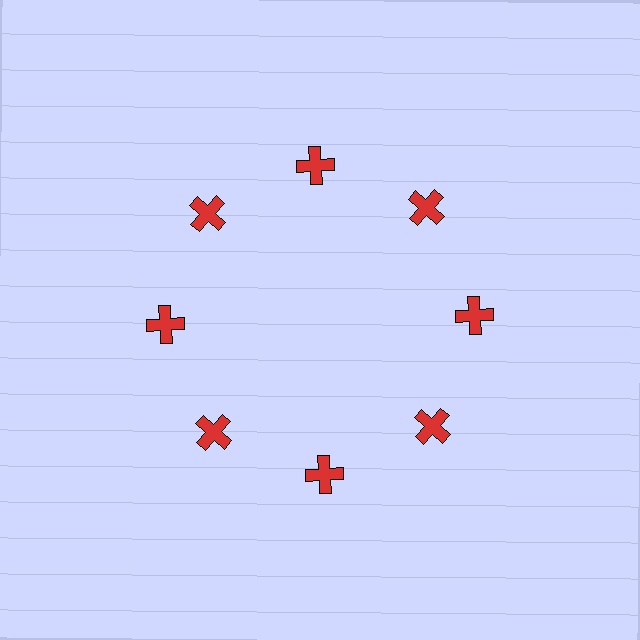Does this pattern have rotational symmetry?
Yes, this pattern has 8-fold rotational symmetry. It looks the same after rotating 45 degrees around the center.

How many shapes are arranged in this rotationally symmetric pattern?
There are 8 shapes, arranged in 8 groups of 1.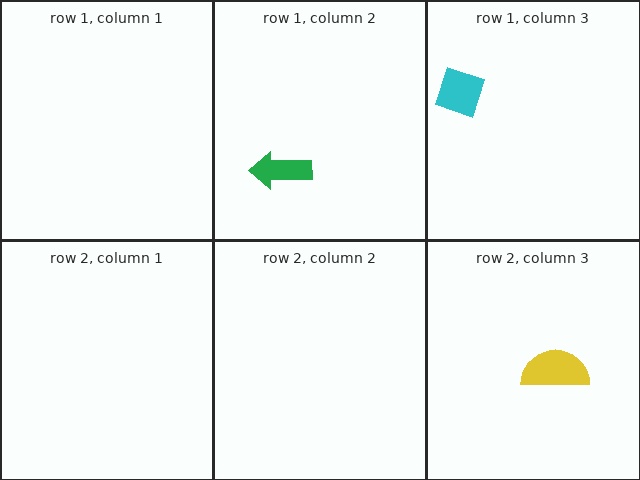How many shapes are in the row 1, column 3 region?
1.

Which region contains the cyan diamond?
The row 1, column 3 region.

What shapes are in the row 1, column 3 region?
The cyan diamond.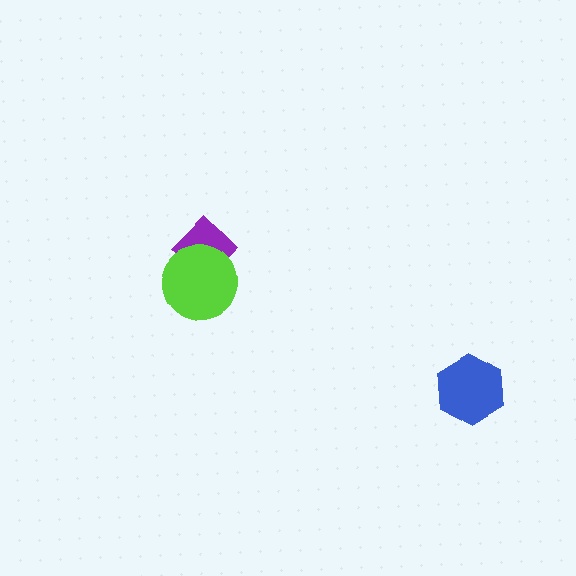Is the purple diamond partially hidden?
Yes, it is partially covered by another shape.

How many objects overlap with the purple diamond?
1 object overlaps with the purple diamond.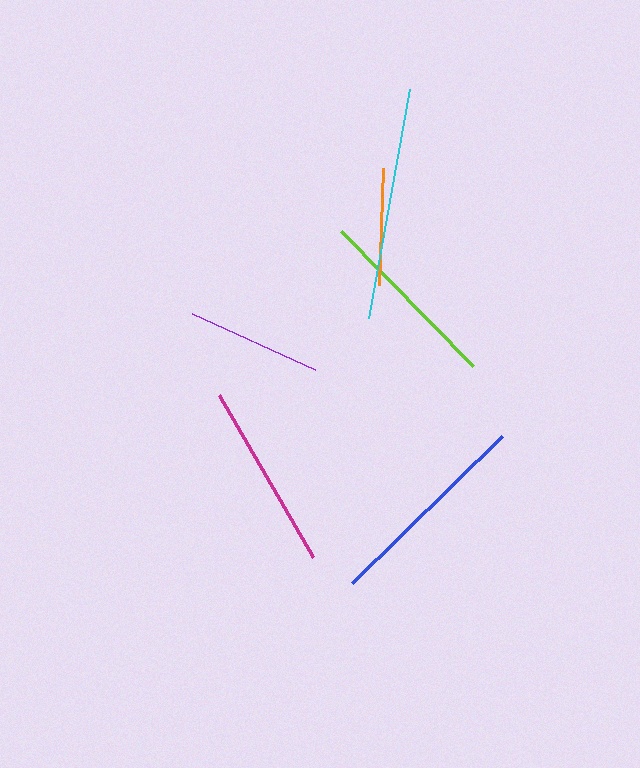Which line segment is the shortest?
The orange line is the shortest at approximately 117 pixels.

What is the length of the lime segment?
The lime segment is approximately 189 pixels long.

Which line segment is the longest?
The cyan line is the longest at approximately 232 pixels.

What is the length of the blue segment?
The blue segment is approximately 210 pixels long.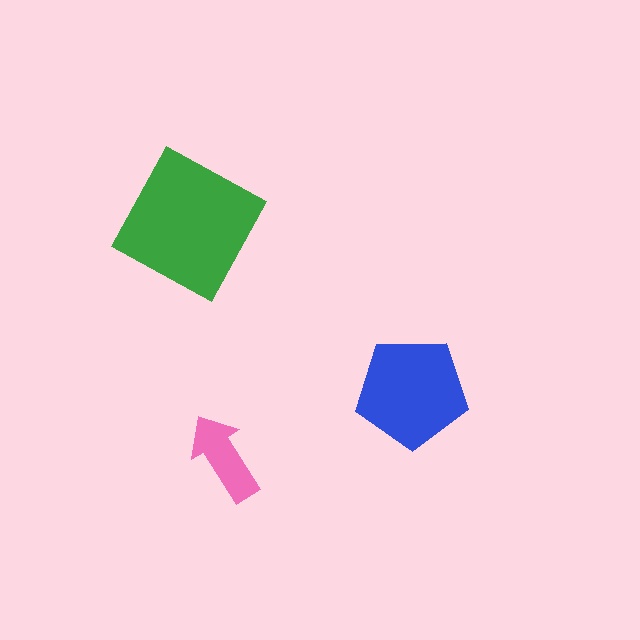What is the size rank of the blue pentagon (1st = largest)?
2nd.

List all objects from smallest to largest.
The pink arrow, the blue pentagon, the green square.